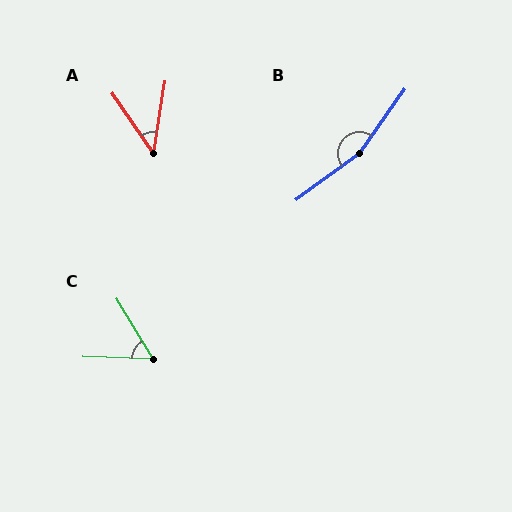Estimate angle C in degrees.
Approximately 57 degrees.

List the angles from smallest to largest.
A (43°), C (57°), B (161°).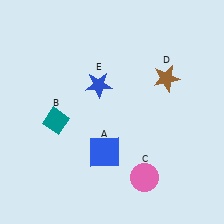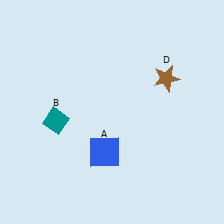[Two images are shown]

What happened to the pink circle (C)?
The pink circle (C) was removed in Image 2. It was in the bottom-right area of Image 1.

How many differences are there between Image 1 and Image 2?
There are 2 differences between the two images.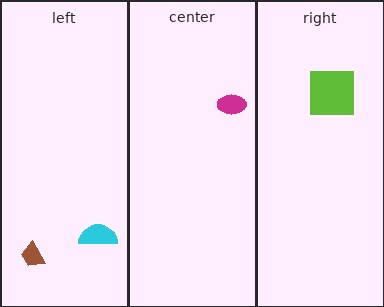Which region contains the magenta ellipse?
The center region.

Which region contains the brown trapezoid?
The left region.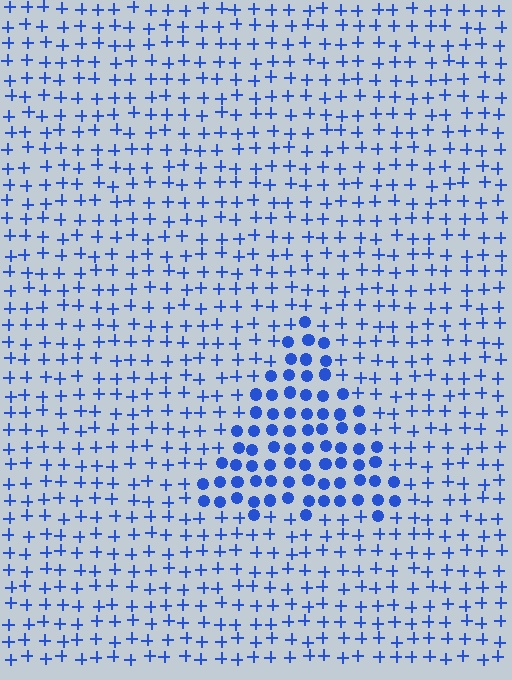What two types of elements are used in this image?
The image uses circles inside the triangle region and plus signs outside it.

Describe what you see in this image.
The image is filled with small blue elements arranged in a uniform grid. A triangle-shaped region contains circles, while the surrounding area contains plus signs. The boundary is defined purely by the change in element shape.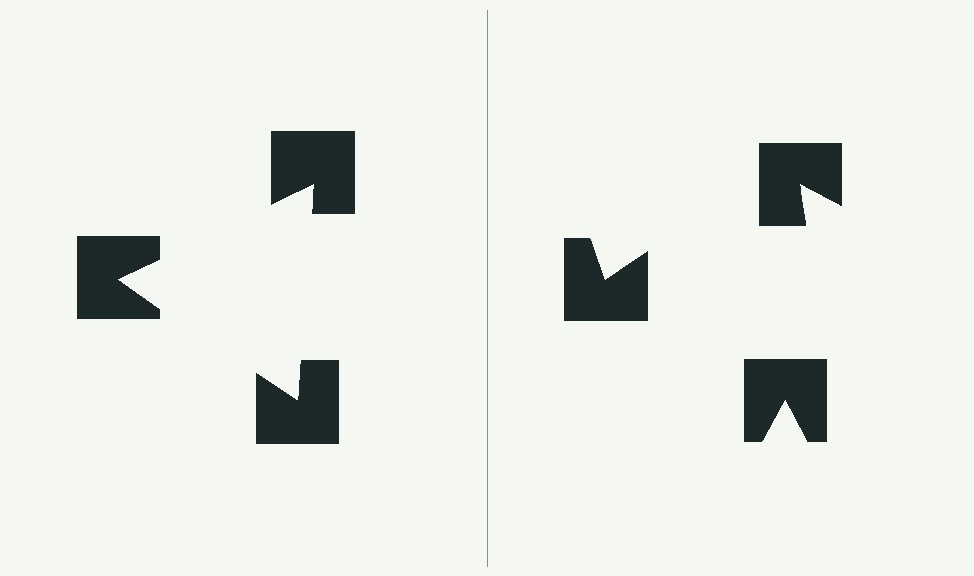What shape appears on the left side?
An illusory triangle.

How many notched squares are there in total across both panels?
6 — 3 on each side.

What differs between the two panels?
The notched squares are positioned identically on both sides; only the wedge orientations differ. On the left they align to a triangle; on the right they are misaligned.